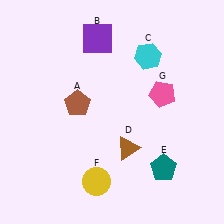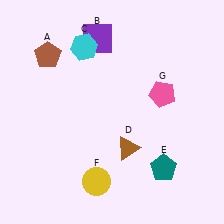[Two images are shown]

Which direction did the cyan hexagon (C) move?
The cyan hexagon (C) moved left.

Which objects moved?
The objects that moved are: the brown pentagon (A), the cyan hexagon (C).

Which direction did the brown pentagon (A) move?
The brown pentagon (A) moved up.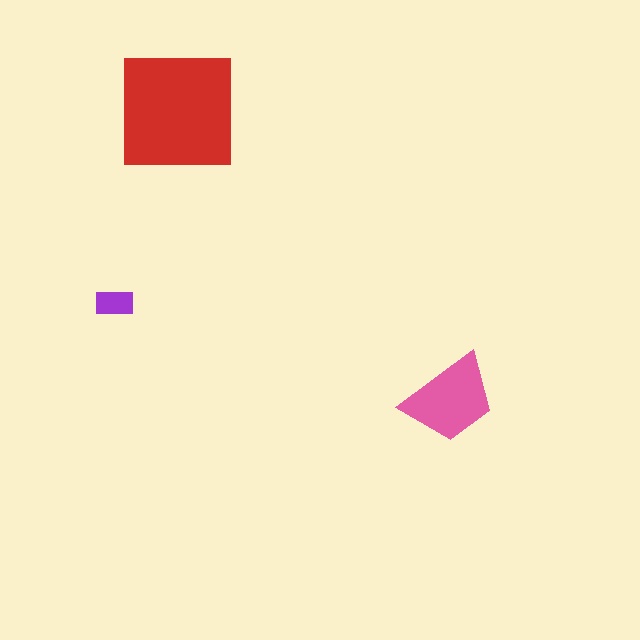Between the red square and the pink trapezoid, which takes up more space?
The red square.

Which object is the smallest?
The purple rectangle.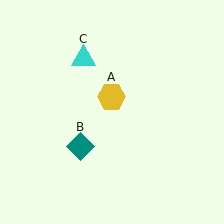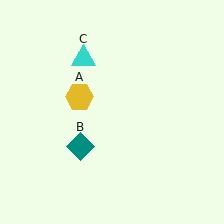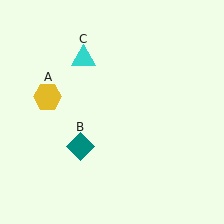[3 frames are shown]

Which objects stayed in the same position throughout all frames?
Teal diamond (object B) and cyan triangle (object C) remained stationary.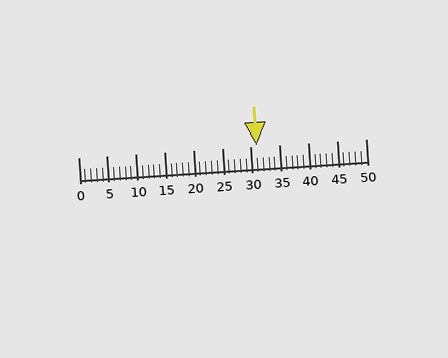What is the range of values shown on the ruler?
The ruler shows values from 0 to 50.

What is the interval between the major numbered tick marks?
The major tick marks are spaced 5 units apart.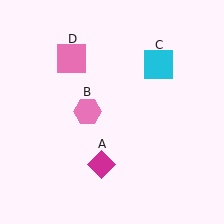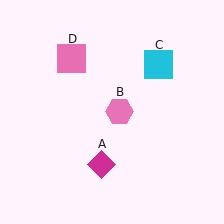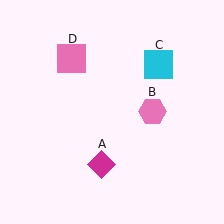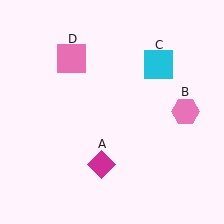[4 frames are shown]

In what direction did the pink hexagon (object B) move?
The pink hexagon (object B) moved right.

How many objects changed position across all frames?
1 object changed position: pink hexagon (object B).